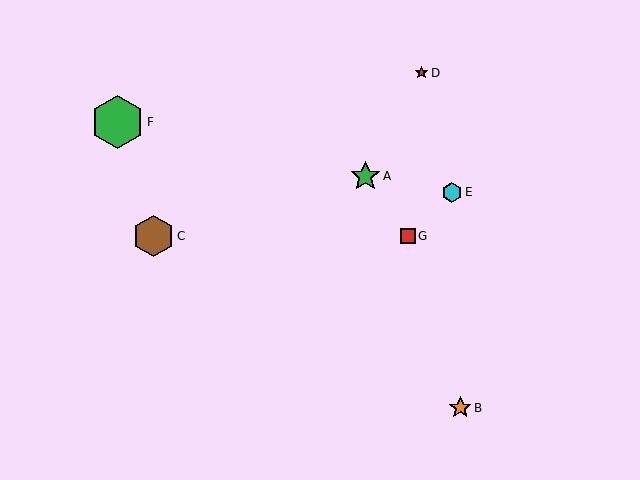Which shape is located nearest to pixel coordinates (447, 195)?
The cyan hexagon (labeled E) at (452, 192) is nearest to that location.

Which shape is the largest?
The green hexagon (labeled F) is the largest.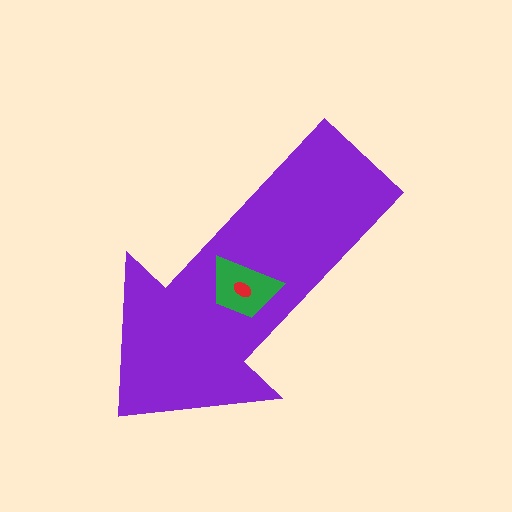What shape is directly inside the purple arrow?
The green trapezoid.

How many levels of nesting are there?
3.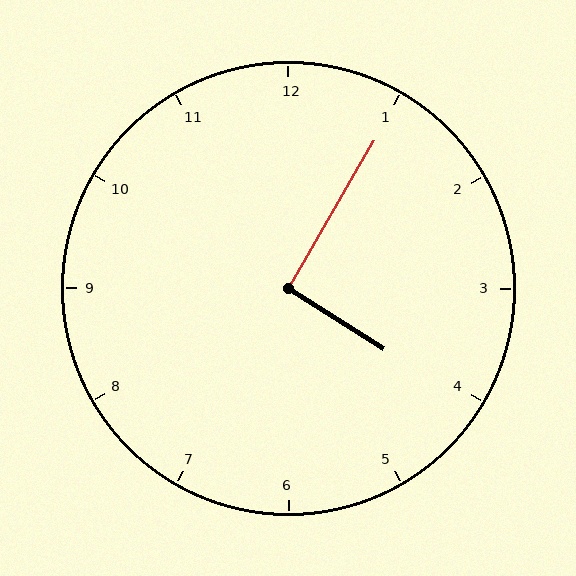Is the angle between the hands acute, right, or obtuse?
It is right.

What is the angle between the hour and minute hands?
Approximately 92 degrees.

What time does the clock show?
4:05.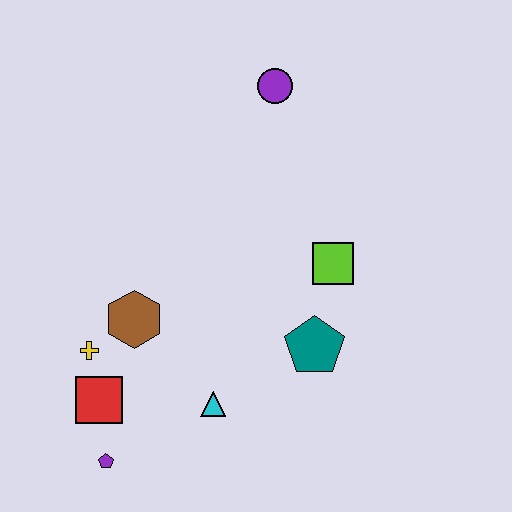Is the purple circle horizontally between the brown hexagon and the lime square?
Yes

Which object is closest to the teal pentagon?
The lime square is closest to the teal pentagon.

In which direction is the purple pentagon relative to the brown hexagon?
The purple pentagon is below the brown hexagon.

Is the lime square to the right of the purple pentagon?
Yes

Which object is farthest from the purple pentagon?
The purple circle is farthest from the purple pentagon.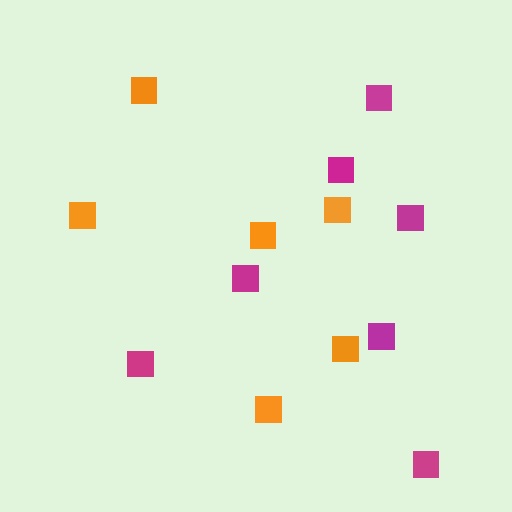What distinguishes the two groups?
There are 2 groups: one group of magenta squares (7) and one group of orange squares (6).